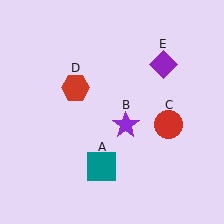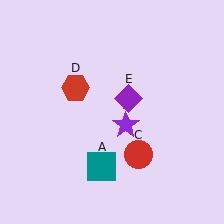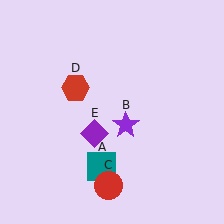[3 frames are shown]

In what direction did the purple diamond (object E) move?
The purple diamond (object E) moved down and to the left.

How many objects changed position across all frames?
2 objects changed position: red circle (object C), purple diamond (object E).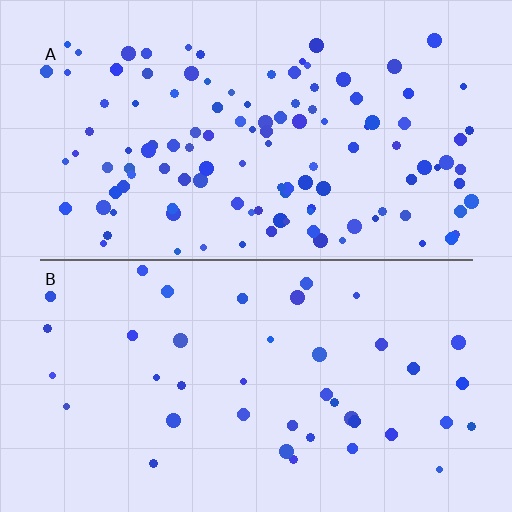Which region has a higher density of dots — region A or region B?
A (the top).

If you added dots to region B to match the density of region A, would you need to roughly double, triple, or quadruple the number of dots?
Approximately triple.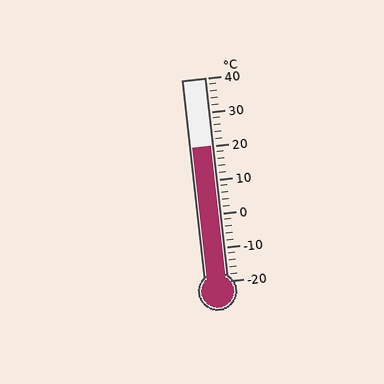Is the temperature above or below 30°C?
The temperature is below 30°C.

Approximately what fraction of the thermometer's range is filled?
The thermometer is filled to approximately 65% of its range.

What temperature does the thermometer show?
The thermometer shows approximately 20°C.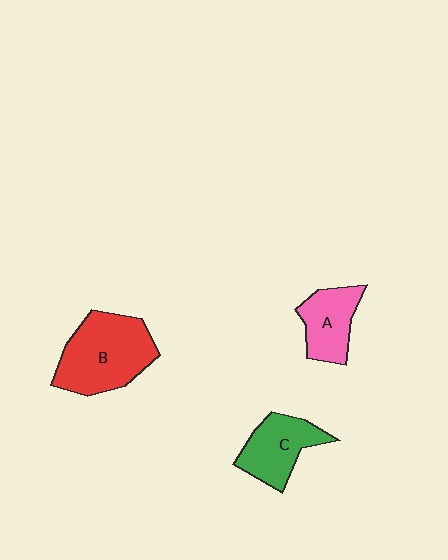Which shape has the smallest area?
Shape A (pink).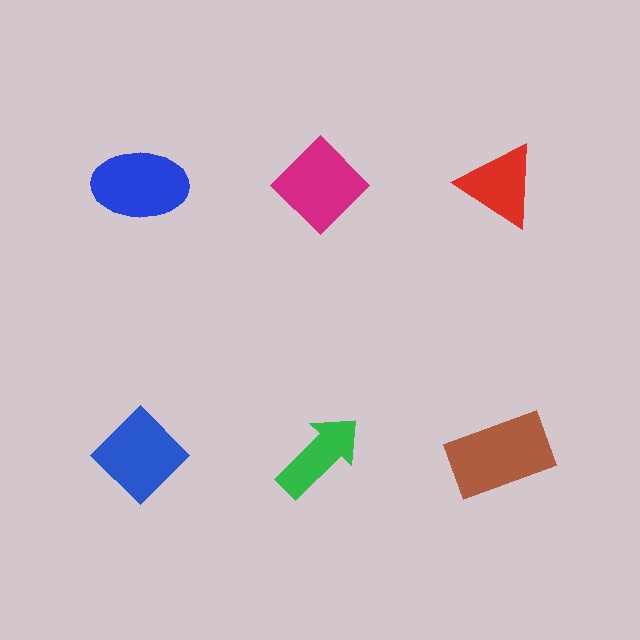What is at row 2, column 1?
A blue diamond.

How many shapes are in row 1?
3 shapes.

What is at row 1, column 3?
A red triangle.